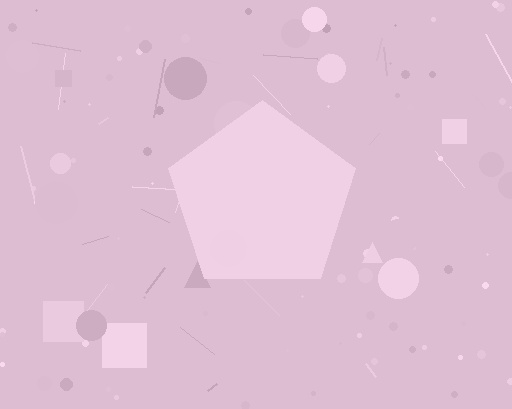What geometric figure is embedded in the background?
A pentagon is embedded in the background.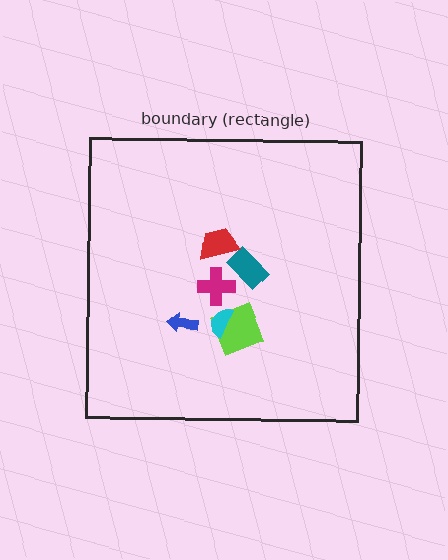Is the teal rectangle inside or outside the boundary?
Inside.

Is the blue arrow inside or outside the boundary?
Inside.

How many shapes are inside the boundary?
6 inside, 0 outside.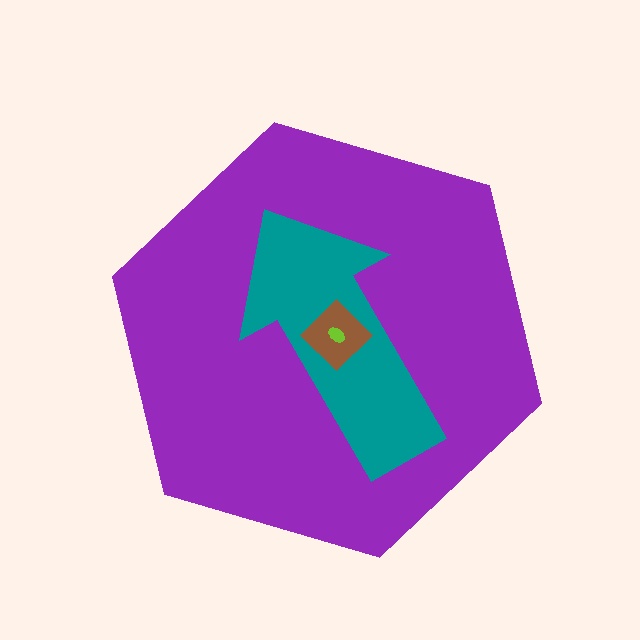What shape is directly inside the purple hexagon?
The teal arrow.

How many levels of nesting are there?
4.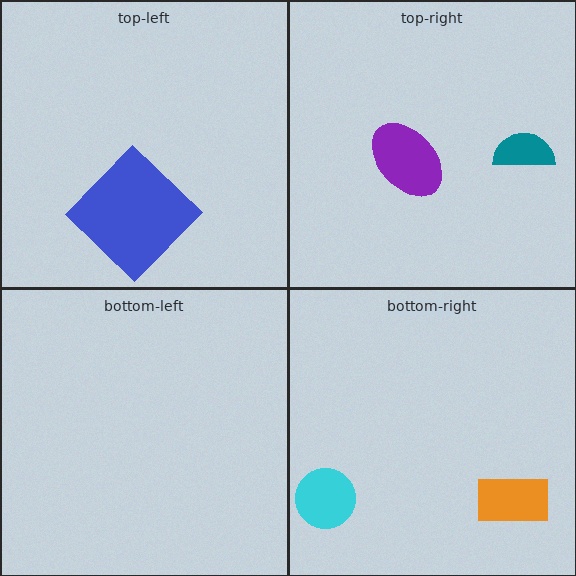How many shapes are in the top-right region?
2.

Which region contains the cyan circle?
The bottom-right region.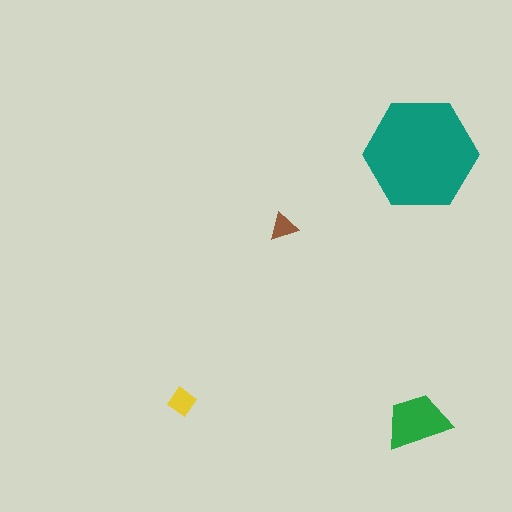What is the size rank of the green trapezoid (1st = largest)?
2nd.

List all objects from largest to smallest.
The teal hexagon, the green trapezoid, the yellow diamond, the brown triangle.